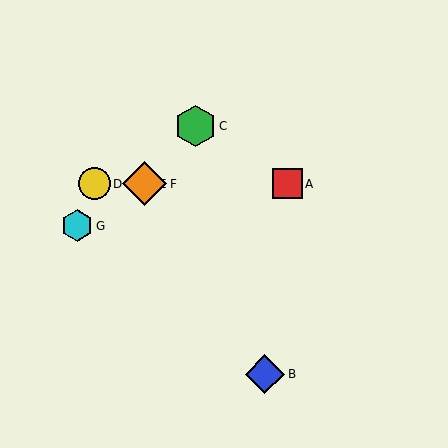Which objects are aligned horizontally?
Objects A, D, E, F are aligned horizontally.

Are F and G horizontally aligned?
No, F is at y≈184 and G is at y≈226.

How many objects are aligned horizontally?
4 objects (A, D, E, F) are aligned horizontally.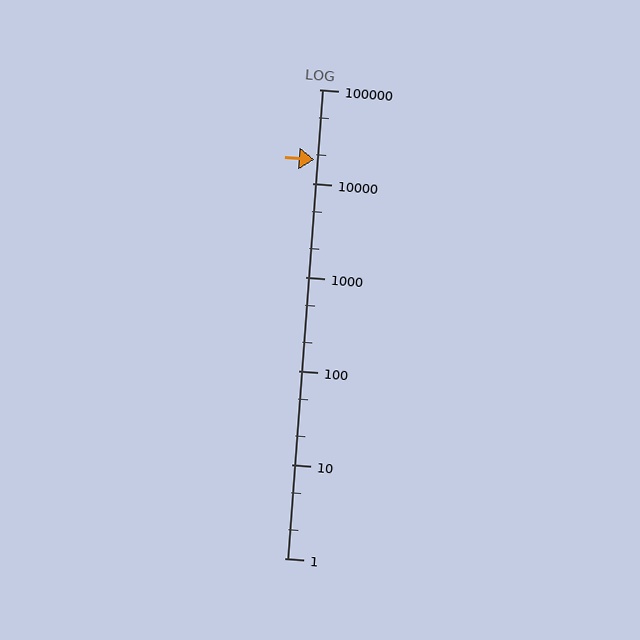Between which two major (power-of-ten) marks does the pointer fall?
The pointer is between 10000 and 100000.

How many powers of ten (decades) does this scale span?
The scale spans 5 decades, from 1 to 100000.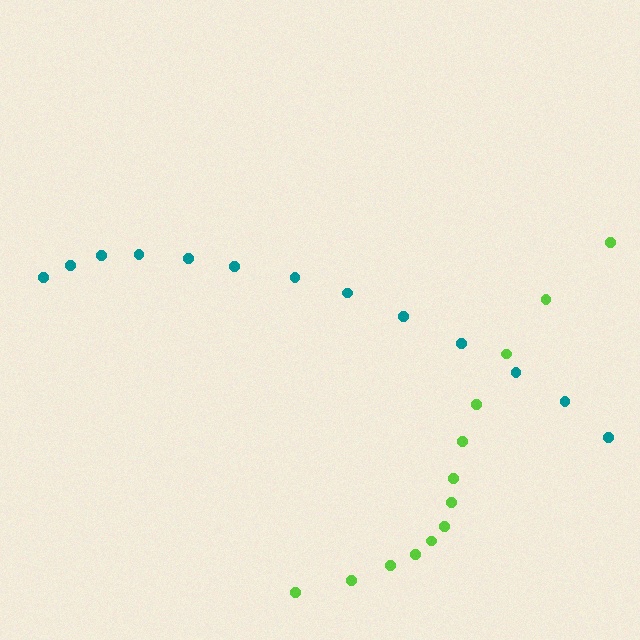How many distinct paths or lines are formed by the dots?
There are 2 distinct paths.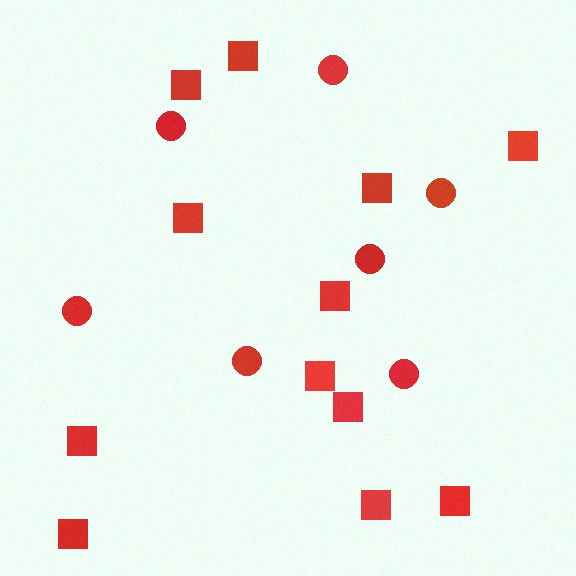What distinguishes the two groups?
There are 2 groups: one group of squares (12) and one group of circles (7).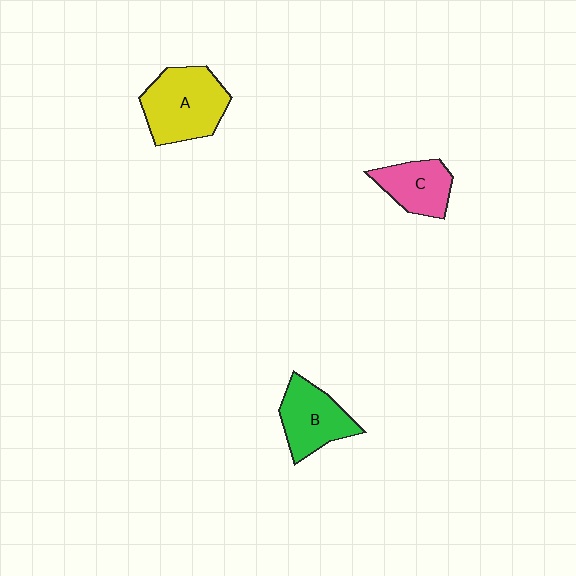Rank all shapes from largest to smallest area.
From largest to smallest: A (yellow), B (green), C (pink).